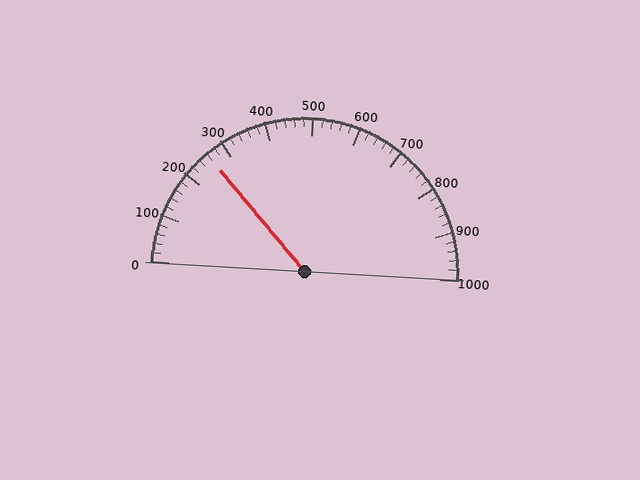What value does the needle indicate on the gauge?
The needle indicates approximately 260.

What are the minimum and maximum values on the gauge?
The gauge ranges from 0 to 1000.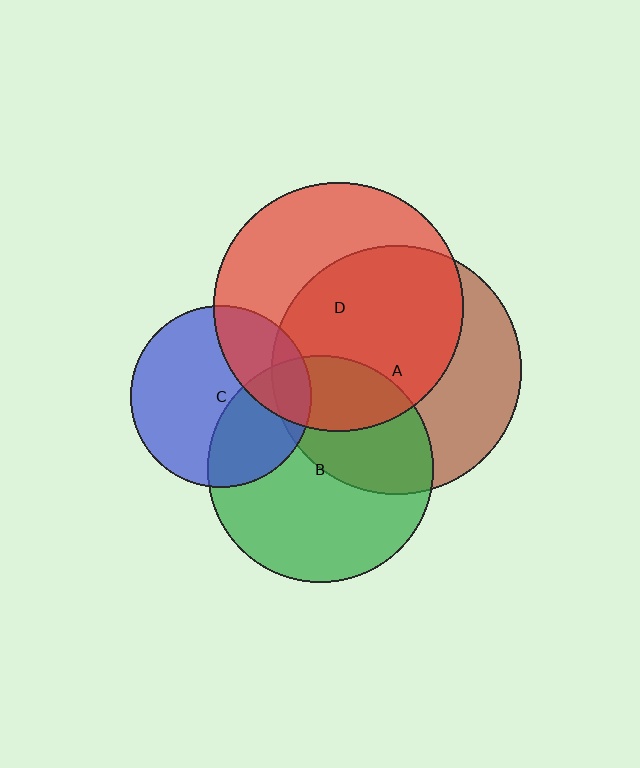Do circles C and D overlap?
Yes.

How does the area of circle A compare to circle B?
Approximately 1.2 times.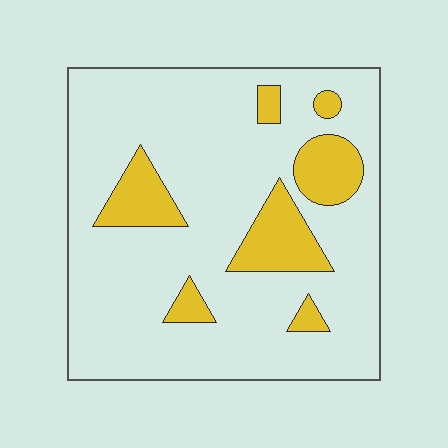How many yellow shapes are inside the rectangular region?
7.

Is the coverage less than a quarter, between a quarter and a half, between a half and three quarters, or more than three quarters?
Less than a quarter.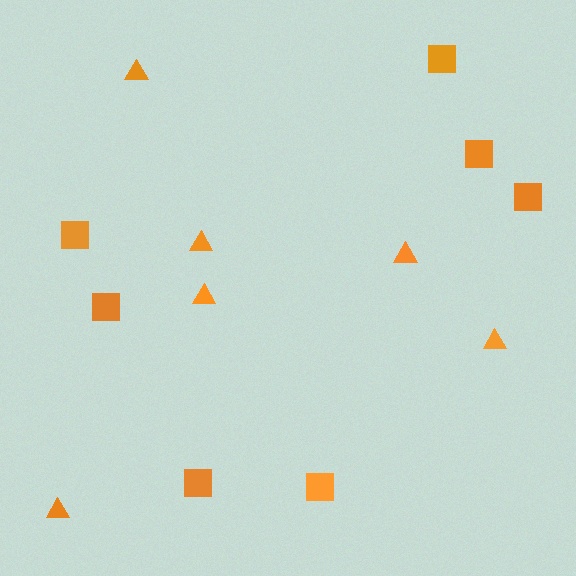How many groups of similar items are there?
There are 2 groups: one group of triangles (6) and one group of squares (7).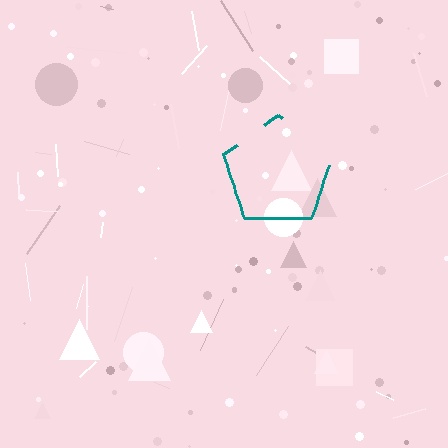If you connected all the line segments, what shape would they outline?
They would outline a pentagon.